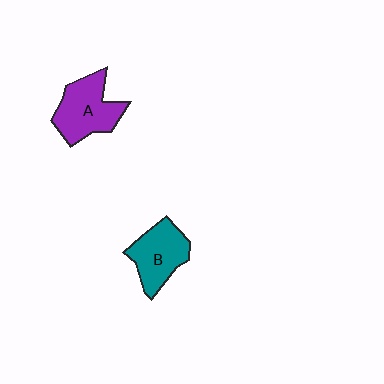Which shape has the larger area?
Shape A (purple).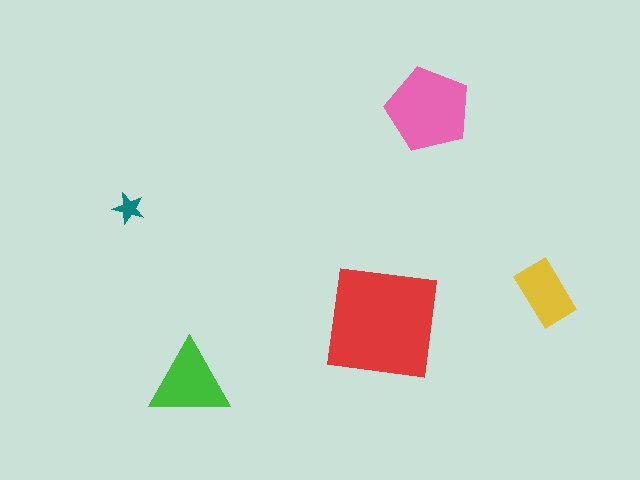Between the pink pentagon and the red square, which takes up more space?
The red square.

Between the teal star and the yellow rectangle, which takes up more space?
The yellow rectangle.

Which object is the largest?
The red square.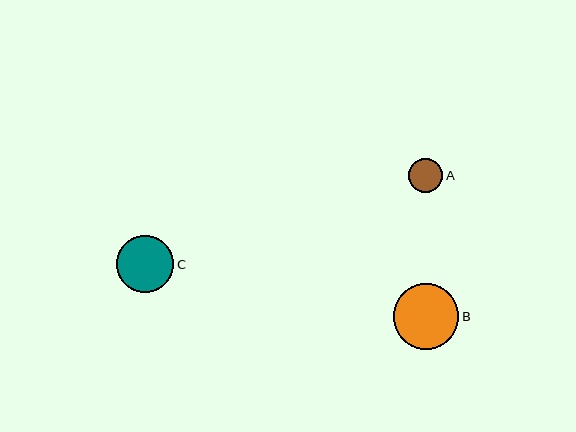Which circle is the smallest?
Circle A is the smallest with a size of approximately 34 pixels.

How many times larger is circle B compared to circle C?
Circle B is approximately 1.1 times the size of circle C.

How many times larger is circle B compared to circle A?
Circle B is approximately 1.9 times the size of circle A.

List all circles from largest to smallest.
From largest to smallest: B, C, A.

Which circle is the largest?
Circle B is the largest with a size of approximately 66 pixels.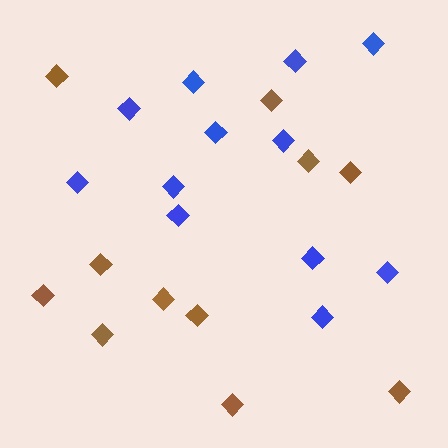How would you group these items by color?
There are 2 groups: one group of brown diamonds (11) and one group of blue diamonds (12).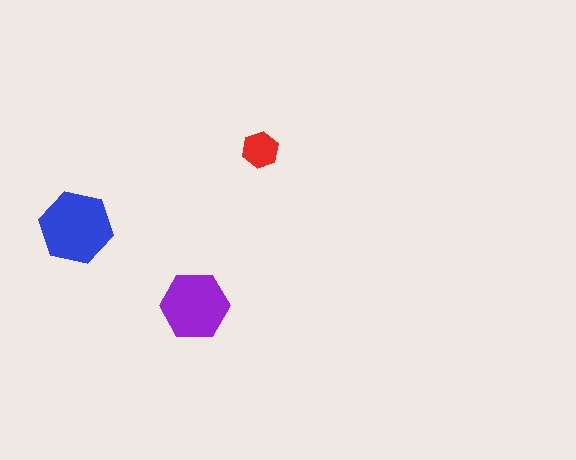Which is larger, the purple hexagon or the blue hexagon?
The blue one.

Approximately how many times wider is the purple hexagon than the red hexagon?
About 2 times wider.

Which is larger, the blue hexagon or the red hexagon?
The blue one.